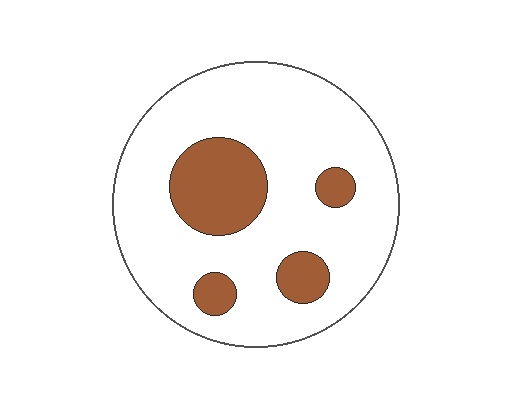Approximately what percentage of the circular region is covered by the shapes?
Approximately 20%.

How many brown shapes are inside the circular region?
4.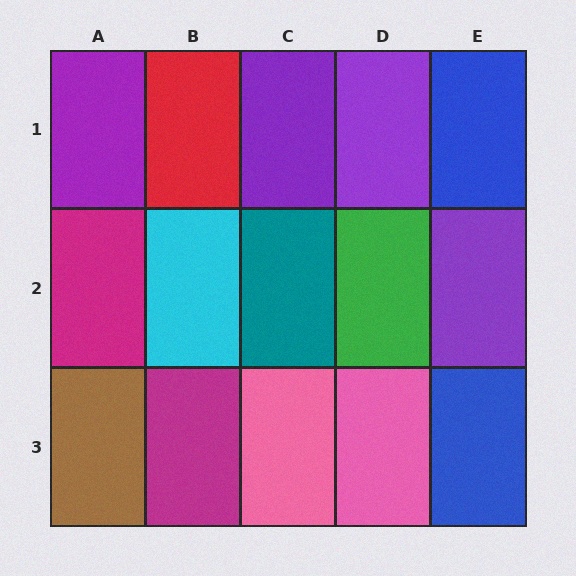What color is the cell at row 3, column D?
Pink.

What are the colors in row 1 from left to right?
Purple, red, purple, purple, blue.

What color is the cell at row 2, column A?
Magenta.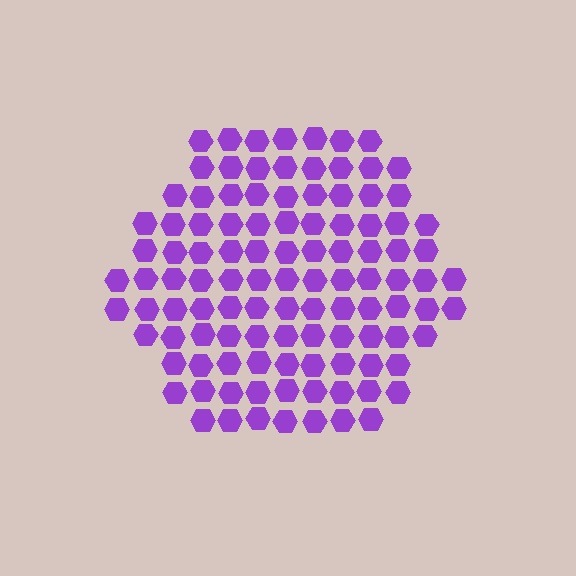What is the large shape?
The large shape is a hexagon.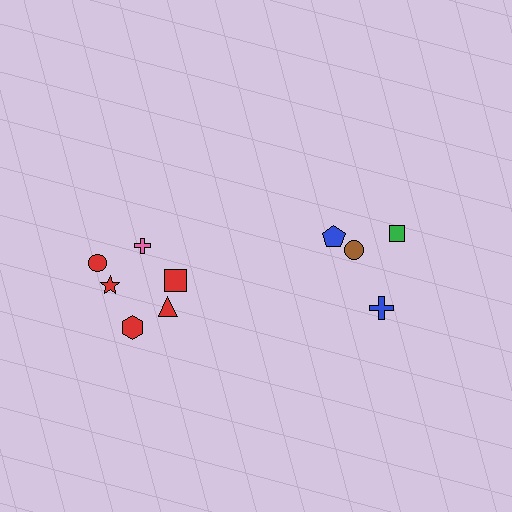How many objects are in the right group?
There are 4 objects.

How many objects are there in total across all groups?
There are 10 objects.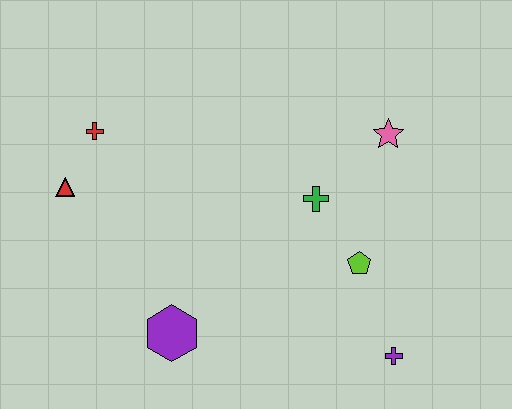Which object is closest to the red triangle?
The red cross is closest to the red triangle.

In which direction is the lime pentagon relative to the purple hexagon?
The lime pentagon is to the right of the purple hexagon.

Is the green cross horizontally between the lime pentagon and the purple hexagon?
Yes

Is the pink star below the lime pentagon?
No